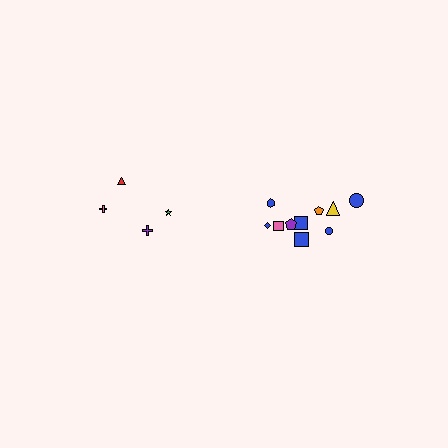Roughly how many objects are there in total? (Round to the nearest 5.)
Roughly 15 objects in total.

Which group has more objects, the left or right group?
The right group.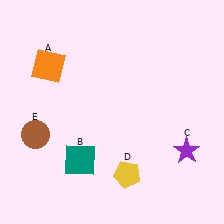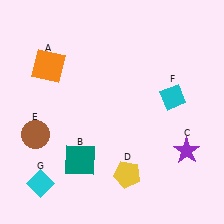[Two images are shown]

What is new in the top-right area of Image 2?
A cyan diamond (F) was added in the top-right area of Image 2.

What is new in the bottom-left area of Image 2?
A cyan diamond (G) was added in the bottom-left area of Image 2.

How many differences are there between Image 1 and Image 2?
There are 2 differences between the two images.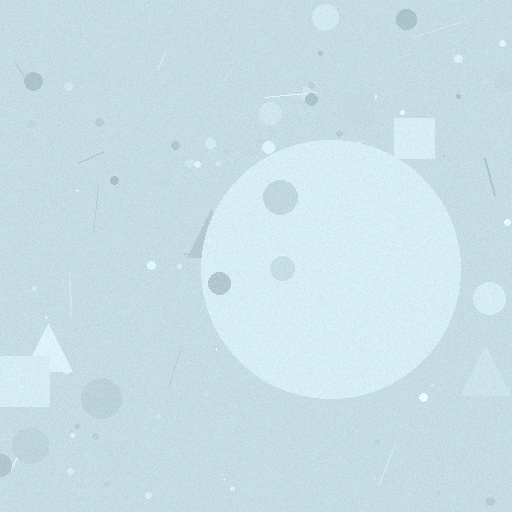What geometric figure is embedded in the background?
A circle is embedded in the background.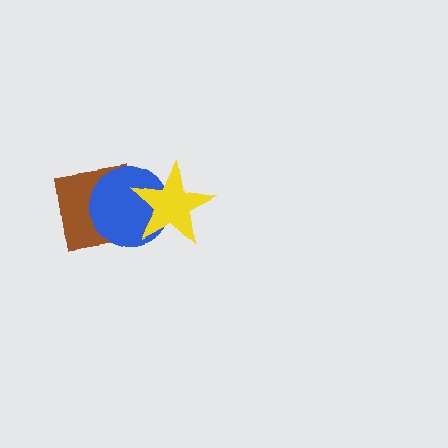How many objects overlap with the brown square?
1 object overlaps with the brown square.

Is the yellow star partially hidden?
No, no other shape covers it.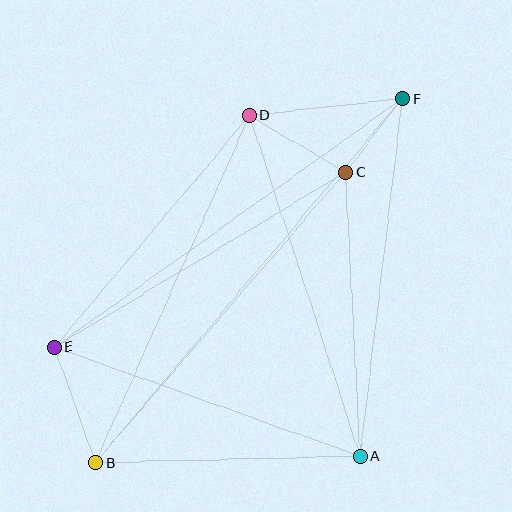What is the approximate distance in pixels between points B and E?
The distance between B and E is approximately 123 pixels.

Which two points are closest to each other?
Points C and F are closest to each other.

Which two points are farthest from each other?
Points B and F are farthest from each other.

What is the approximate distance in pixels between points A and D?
The distance between A and D is approximately 358 pixels.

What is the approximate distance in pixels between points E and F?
The distance between E and F is approximately 428 pixels.